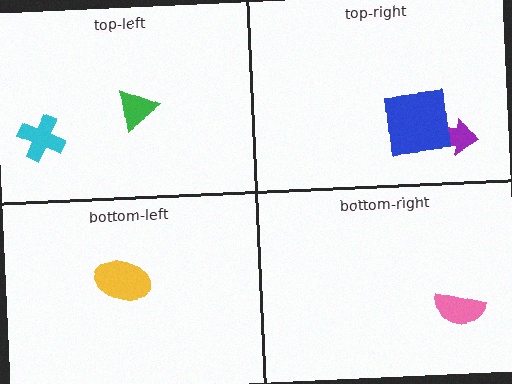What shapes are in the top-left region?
The green triangle, the cyan cross.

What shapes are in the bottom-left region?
The yellow ellipse.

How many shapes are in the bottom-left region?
1.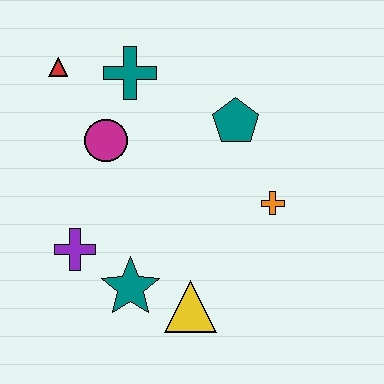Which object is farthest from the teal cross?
The yellow triangle is farthest from the teal cross.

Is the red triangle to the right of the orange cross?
No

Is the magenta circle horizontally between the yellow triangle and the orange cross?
No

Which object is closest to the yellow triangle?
The teal star is closest to the yellow triangle.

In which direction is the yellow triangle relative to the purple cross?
The yellow triangle is to the right of the purple cross.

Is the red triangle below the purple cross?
No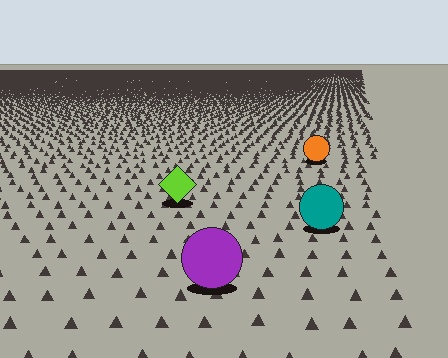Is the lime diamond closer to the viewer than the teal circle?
No. The teal circle is closer — you can tell from the texture gradient: the ground texture is coarser near it.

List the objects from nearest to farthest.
From nearest to farthest: the purple circle, the teal circle, the lime diamond, the orange circle.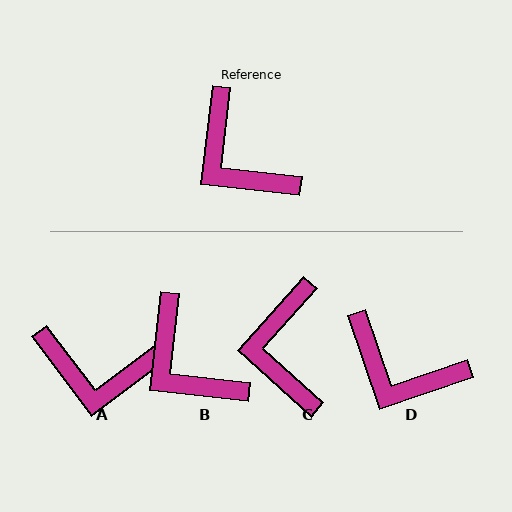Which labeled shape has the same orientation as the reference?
B.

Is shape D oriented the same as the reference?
No, it is off by about 25 degrees.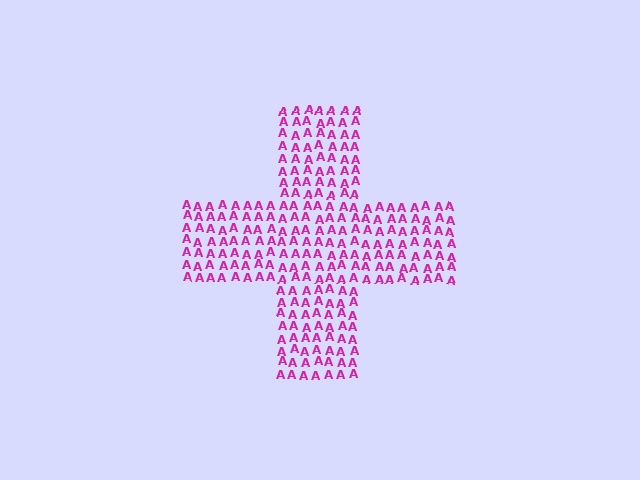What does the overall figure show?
The overall figure shows a cross.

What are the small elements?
The small elements are letter A's.